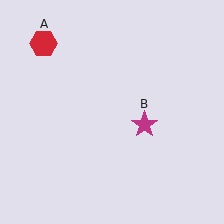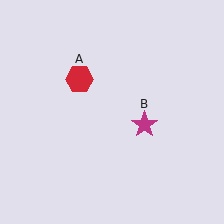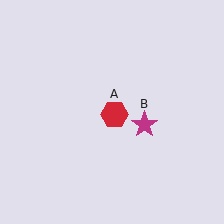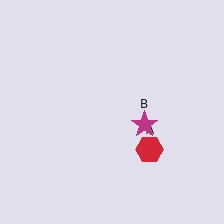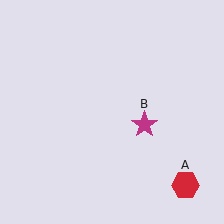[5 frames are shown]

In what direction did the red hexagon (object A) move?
The red hexagon (object A) moved down and to the right.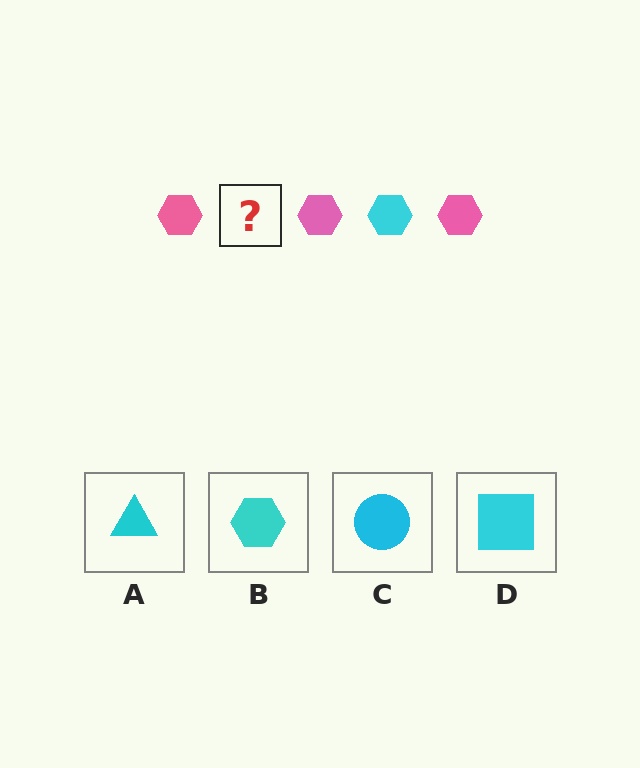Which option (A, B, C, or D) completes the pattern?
B.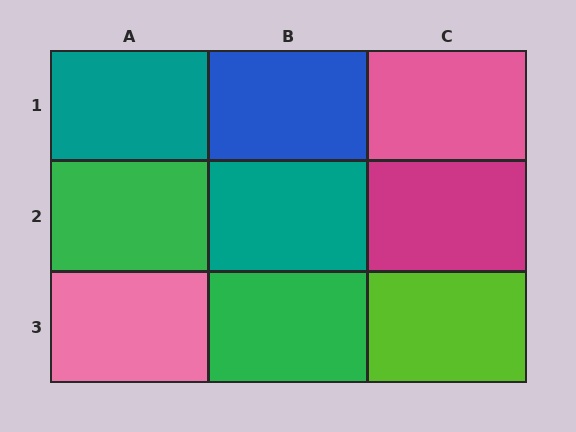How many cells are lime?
1 cell is lime.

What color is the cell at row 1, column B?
Blue.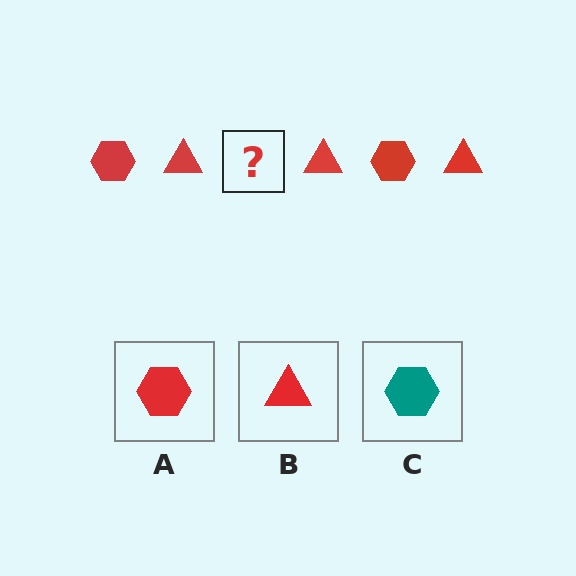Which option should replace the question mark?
Option A.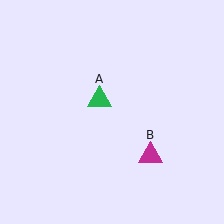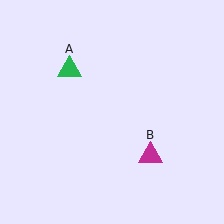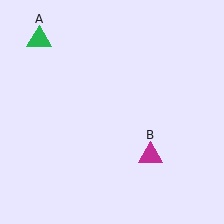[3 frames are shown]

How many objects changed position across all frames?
1 object changed position: green triangle (object A).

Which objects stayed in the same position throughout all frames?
Magenta triangle (object B) remained stationary.